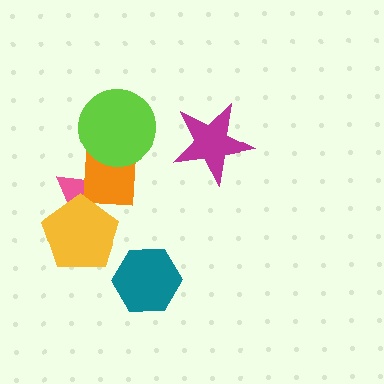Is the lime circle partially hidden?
No, no other shape covers it.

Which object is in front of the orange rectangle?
The lime circle is in front of the orange rectangle.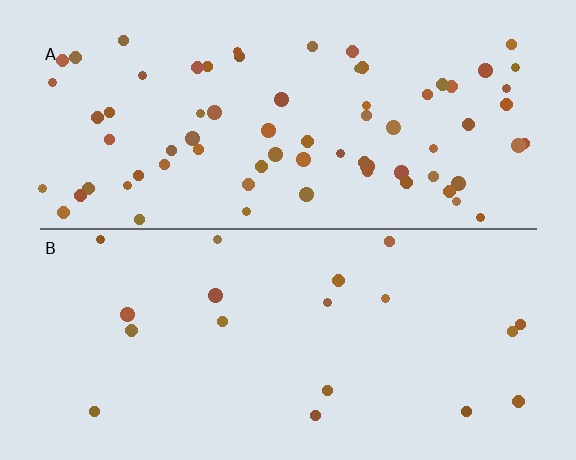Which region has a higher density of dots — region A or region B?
A (the top).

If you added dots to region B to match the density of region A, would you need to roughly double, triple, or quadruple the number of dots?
Approximately quadruple.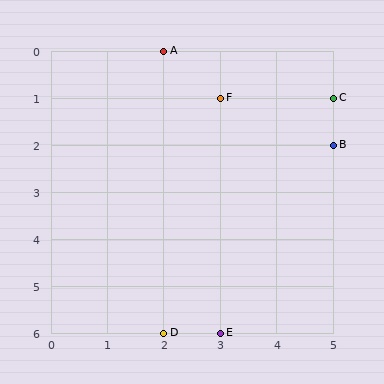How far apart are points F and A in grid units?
Points F and A are 1 column and 1 row apart (about 1.4 grid units diagonally).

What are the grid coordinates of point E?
Point E is at grid coordinates (3, 6).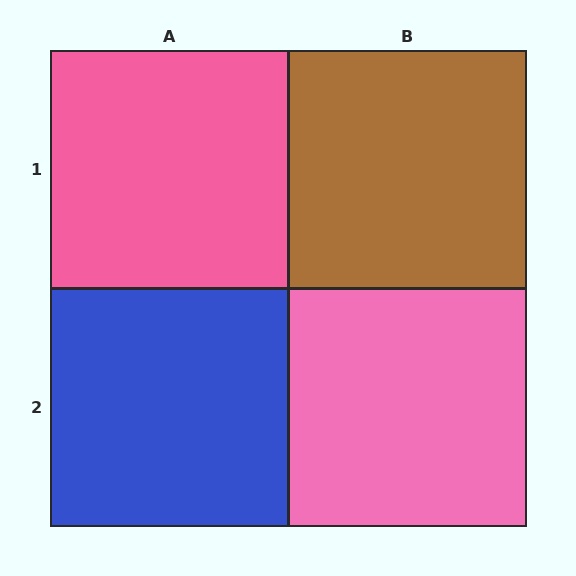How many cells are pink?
2 cells are pink.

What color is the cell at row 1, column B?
Brown.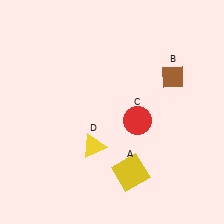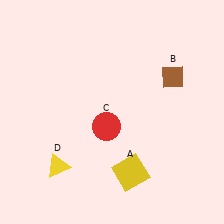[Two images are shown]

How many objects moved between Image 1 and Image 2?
2 objects moved between the two images.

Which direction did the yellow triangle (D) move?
The yellow triangle (D) moved left.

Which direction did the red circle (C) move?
The red circle (C) moved left.